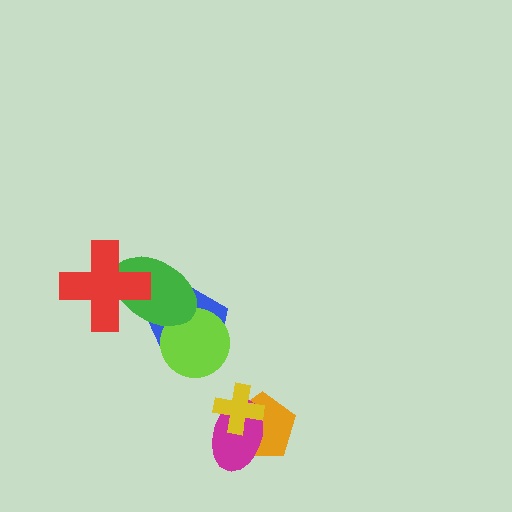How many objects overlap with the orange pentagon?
2 objects overlap with the orange pentagon.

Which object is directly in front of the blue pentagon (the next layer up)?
The lime circle is directly in front of the blue pentagon.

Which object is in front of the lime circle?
The green ellipse is in front of the lime circle.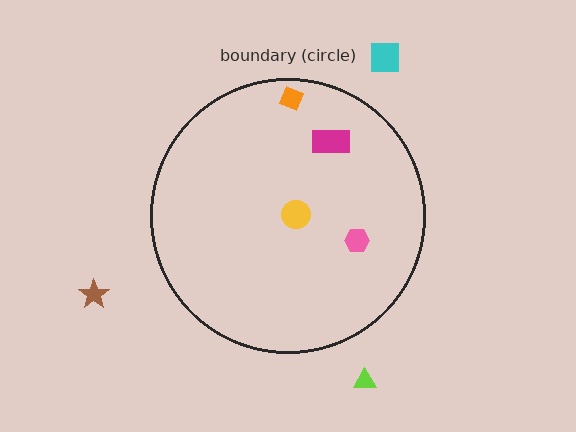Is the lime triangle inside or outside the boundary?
Outside.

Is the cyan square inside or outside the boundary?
Outside.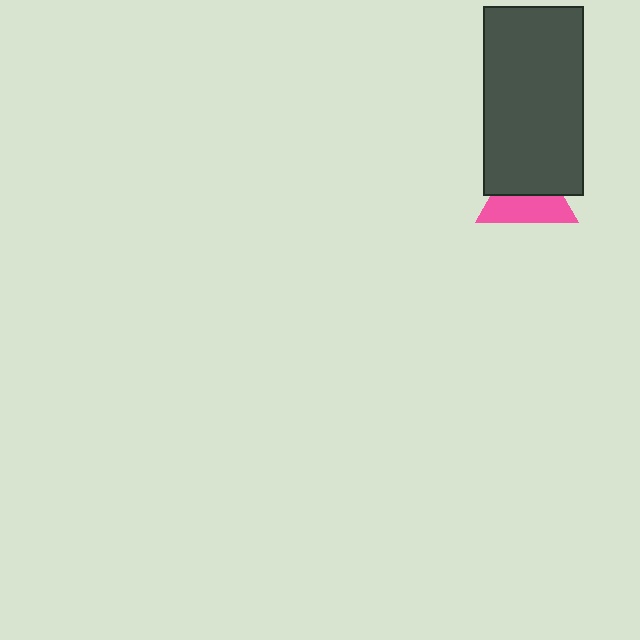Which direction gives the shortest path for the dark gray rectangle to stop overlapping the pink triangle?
Moving up gives the shortest separation.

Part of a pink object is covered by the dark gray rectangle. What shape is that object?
It is a triangle.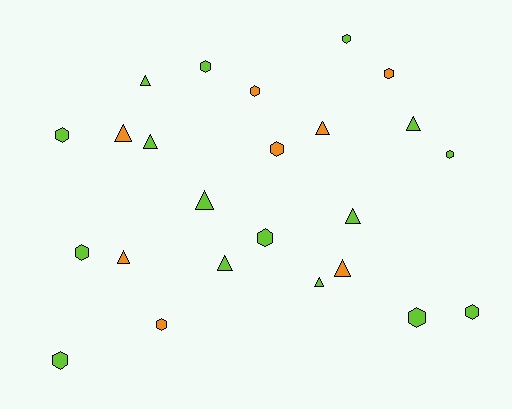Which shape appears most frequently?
Hexagon, with 13 objects.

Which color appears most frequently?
Lime, with 16 objects.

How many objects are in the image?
There are 24 objects.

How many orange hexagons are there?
There are 4 orange hexagons.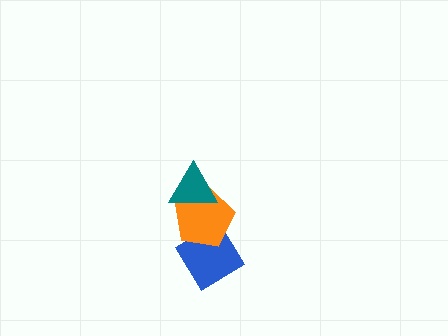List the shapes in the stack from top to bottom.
From top to bottom: the teal triangle, the orange pentagon, the blue diamond.